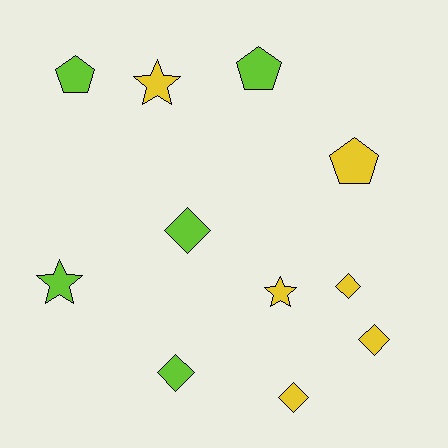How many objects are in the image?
There are 11 objects.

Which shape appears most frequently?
Diamond, with 5 objects.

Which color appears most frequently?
Yellow, with 6 objects.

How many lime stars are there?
There is 1 lime star.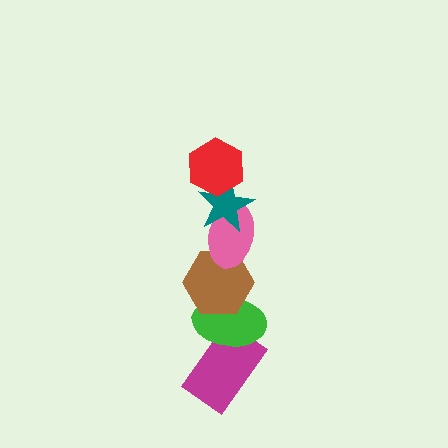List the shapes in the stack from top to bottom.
From top to bottom: the red hexagon, the teal star, the pink ellipse, the brown hexagon, the green ellipse, the magenta rectangle.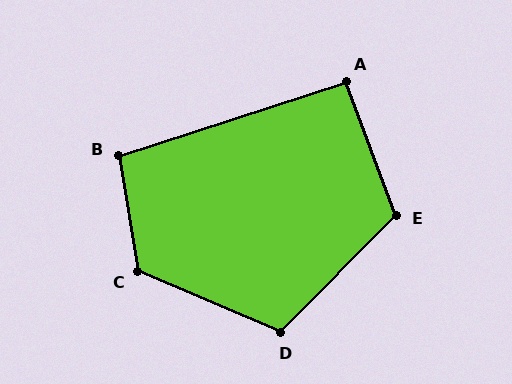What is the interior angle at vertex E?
Approximately 115 degrees (obtuse).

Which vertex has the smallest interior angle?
A, at approximately 93 degrees.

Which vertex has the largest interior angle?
C, at approximately 123 degrees.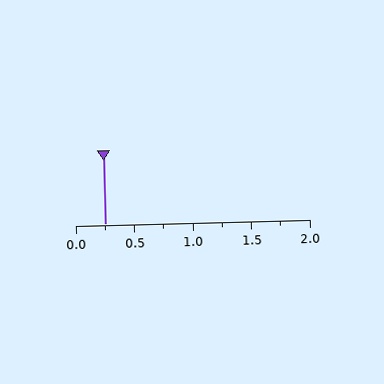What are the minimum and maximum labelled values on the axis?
The axis runs from 0.0 to 2.0.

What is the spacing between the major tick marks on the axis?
The major ticks are spaced 0.5 apart.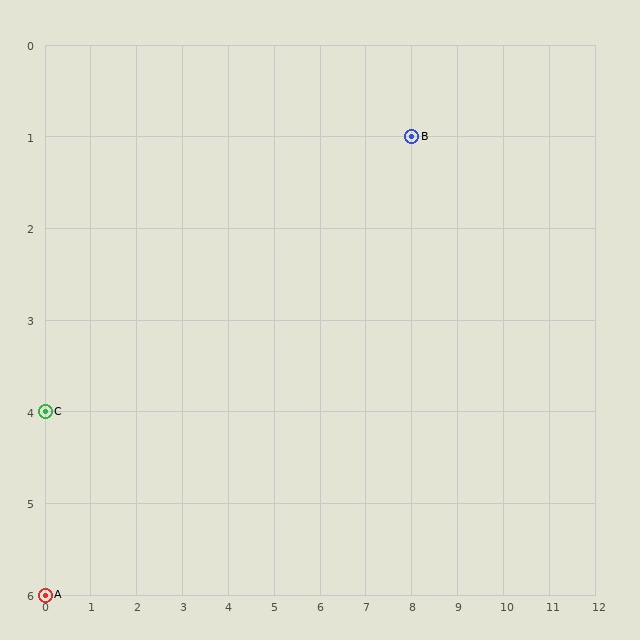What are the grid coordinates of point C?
Point C is at grid coordinates (0, 4).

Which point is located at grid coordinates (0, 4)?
Point C is at (0, 4).